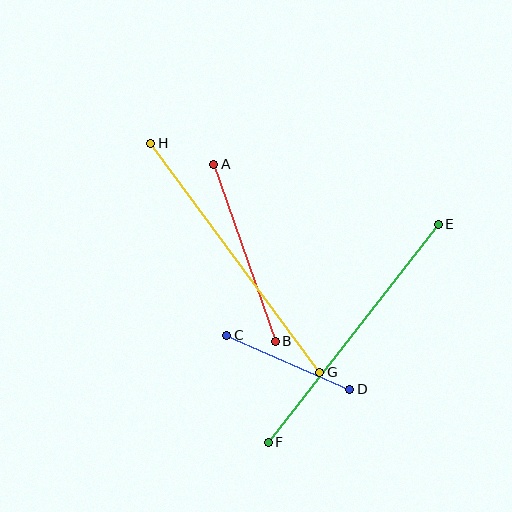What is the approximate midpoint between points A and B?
The midpoint is at approximately (245, 253) pixels.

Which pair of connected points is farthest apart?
Points G and H are farthest apart.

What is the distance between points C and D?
The distance is approximately 135 pixels.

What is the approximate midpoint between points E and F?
The midpoint is at approximately (353, 333) pixels.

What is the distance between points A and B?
The distance is approximately 188 pixels.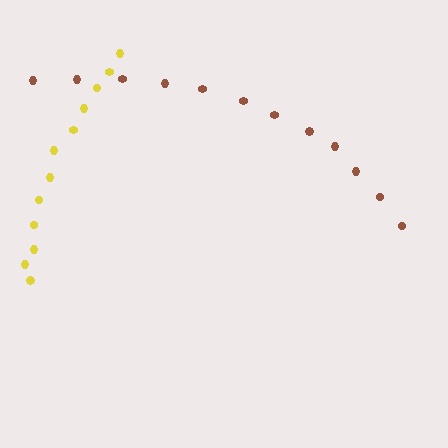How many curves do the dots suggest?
There are 2 distinct paths.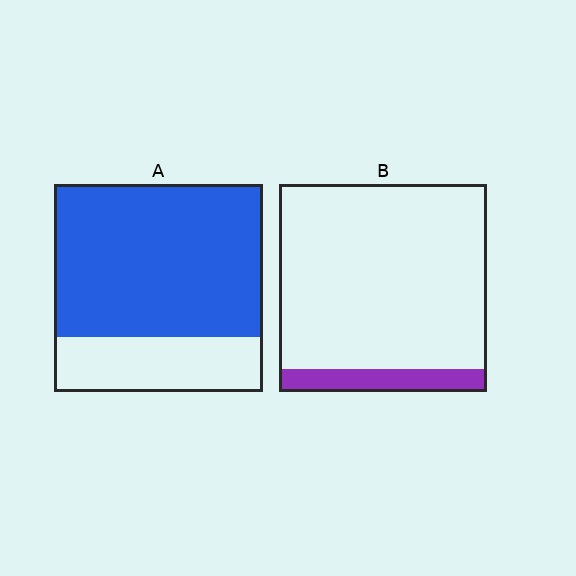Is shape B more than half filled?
No.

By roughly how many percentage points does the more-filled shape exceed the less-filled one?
By roughly 60 percentage points (A over B).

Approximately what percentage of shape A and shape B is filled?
A is approximately 75% and B is approximately 10%.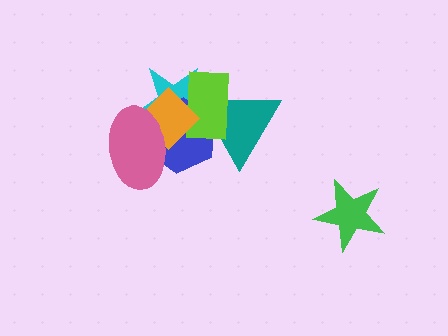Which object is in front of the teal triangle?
The lime rectangle is in front of the teal triangle.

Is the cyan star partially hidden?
Yes, it is partially covered by another shape.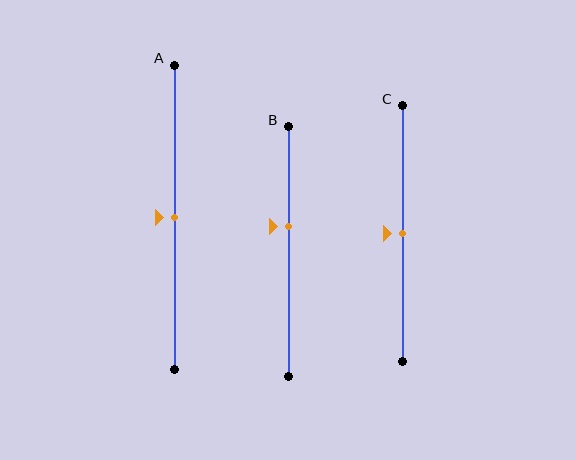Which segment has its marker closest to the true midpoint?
Segment A has its marker closest to the true midpoint.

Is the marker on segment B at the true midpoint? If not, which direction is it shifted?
No, the marker on segment B is shifted upward by about 10% of the segment length.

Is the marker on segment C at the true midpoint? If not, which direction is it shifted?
Yes, the marker on segment C is at the true midpoint.